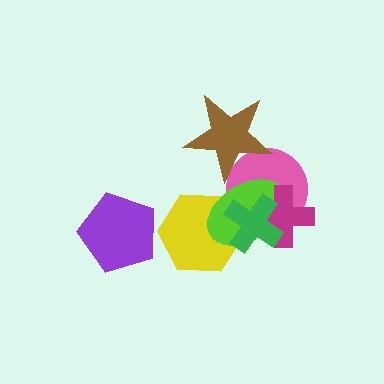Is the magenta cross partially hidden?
Yes, it is partially covered by another shape.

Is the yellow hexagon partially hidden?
Yes, it is partially covered by another shape.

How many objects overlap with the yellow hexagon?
2 objects overlap with the yellow hexagon.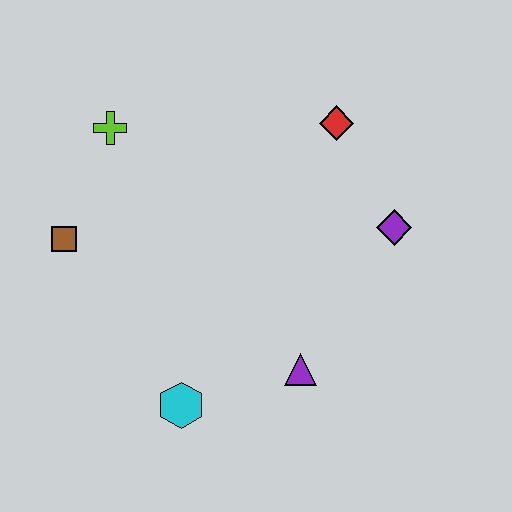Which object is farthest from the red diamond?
The cyan hexagon is farthest from the red diamond.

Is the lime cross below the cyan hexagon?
No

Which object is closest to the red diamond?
The purple diamond is closest to the red diamond.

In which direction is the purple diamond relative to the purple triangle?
The purple diamond is above the purple triangle.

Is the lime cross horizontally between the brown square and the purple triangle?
Yes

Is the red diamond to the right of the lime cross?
Yes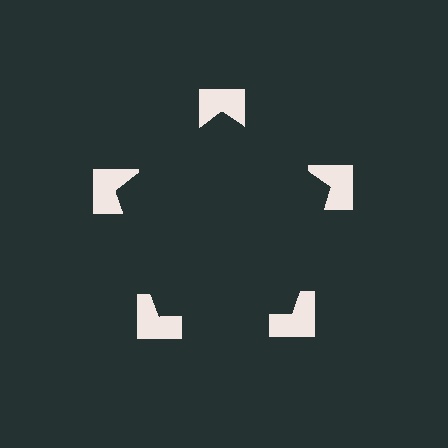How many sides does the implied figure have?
5 sides.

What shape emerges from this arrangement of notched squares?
An illusory pentagon — its edges are inferred from the aligned wedge cuts in the notched squares, not physically drawn.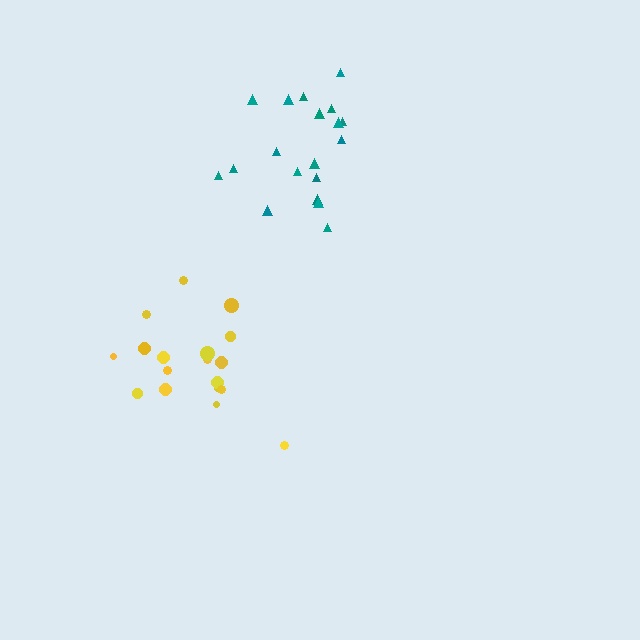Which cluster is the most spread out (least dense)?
Teal.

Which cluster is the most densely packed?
Yellow.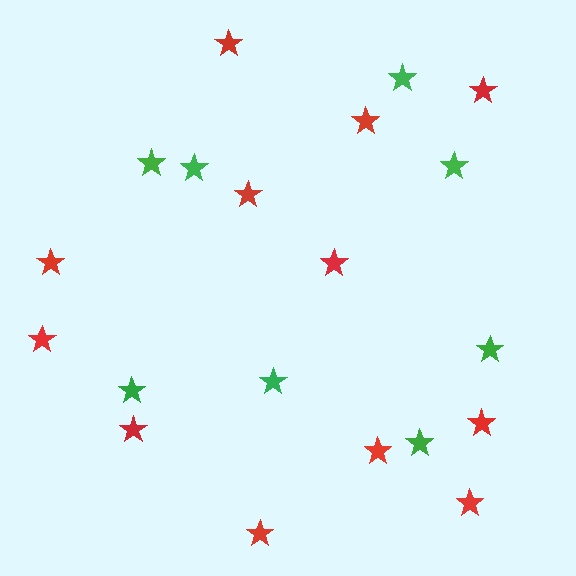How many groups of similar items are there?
There are 2 groups: one group of green stars (8) and one group of red stars (12).